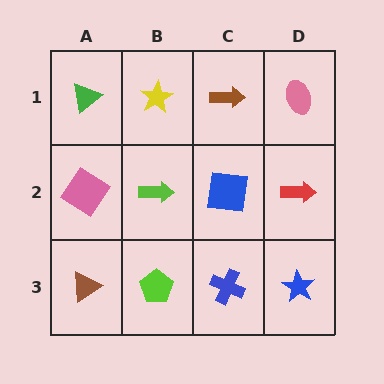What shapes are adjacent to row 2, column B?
A yellow star (row 1, column B), a lime pentagon (row 3, column B), a pink diamond (row 2, column A), a blue square (row 2, column C).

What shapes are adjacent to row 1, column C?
A blue square (row 2, column C), a yellow star (row 1, column B), a pink ellipse (row 1, column D).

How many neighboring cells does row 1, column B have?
3.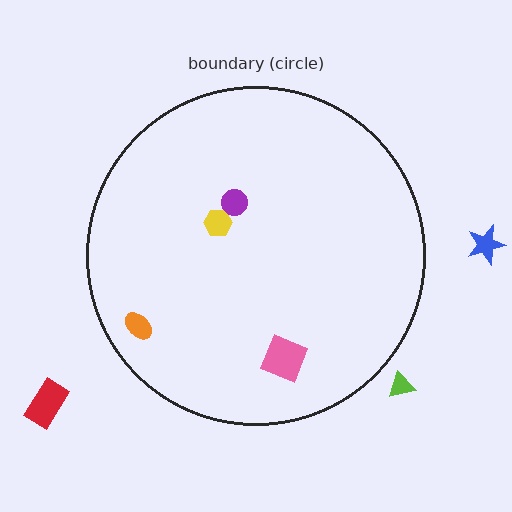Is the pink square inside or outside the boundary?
Inside.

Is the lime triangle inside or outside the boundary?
Outside.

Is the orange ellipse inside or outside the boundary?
Inside.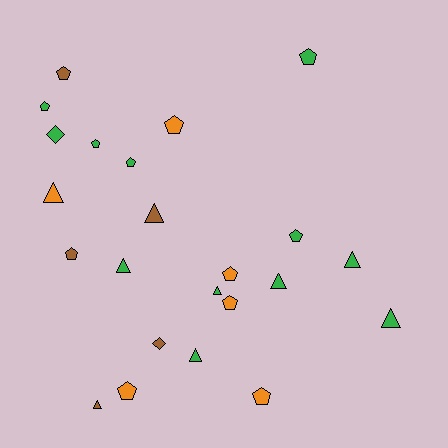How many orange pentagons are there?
There are 5 orange pentagons.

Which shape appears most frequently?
Pentagon, with 12 objects.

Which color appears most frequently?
Green, with 12 objects.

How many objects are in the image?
There are 23 objects.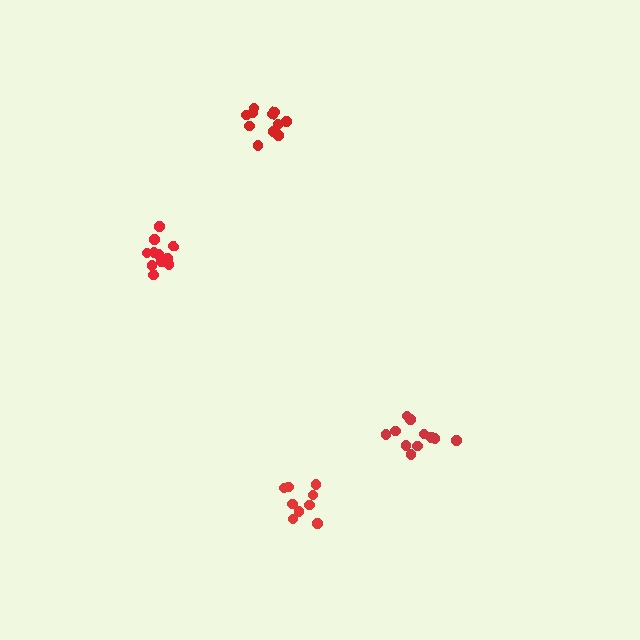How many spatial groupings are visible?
There are 4 spatial groupings.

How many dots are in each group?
Group 1: 13 dots, Group 2: 9 dots, Group 3: 11 dots, Group 4: 11 dots (44 total).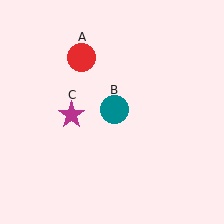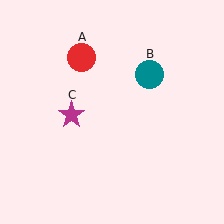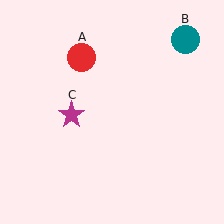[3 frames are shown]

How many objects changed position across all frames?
1 object changed position: teal circle (object B).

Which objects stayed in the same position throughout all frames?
Red circle (object A) and magenta star (object C) remained stationary.